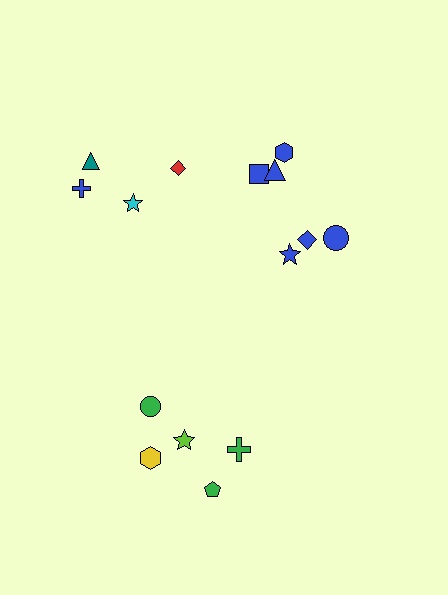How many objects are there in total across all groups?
There are 15 objects.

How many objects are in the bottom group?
There are 5 objects.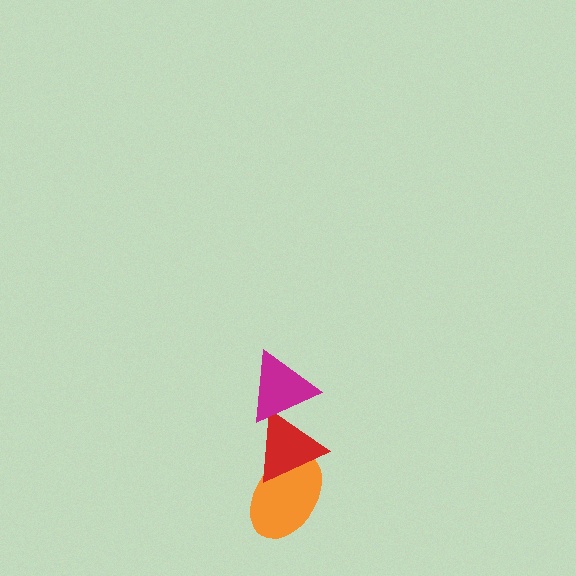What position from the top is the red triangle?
The red triangle is 2nd from the top.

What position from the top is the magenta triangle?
The magenta triangle is 1st from the top.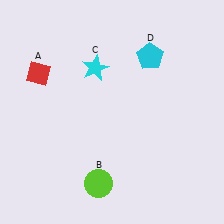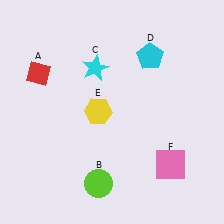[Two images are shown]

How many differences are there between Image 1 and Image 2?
There are 2 differences between the two images.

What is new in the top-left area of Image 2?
A yellow hexagon (E) was added in the top-left area of Image 2.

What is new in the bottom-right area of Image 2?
A pink square (F) was added in the bottom-right area of Image 2.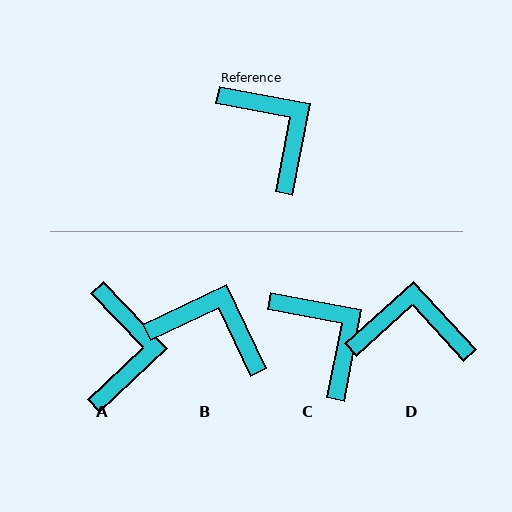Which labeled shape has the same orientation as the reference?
C.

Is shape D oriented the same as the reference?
No, it is off by about 54 degrees.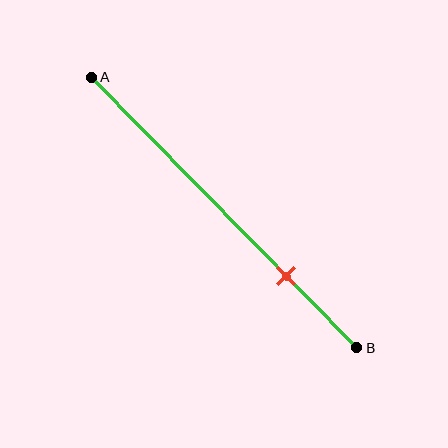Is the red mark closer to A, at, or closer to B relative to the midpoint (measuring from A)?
The red mark is closer to point B than the midpoint of segment AB.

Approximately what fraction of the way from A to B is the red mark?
The red mark is approximately 75% of the way from A to B.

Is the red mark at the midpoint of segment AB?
No, the mark is at about 75% from A, not at the 50% midpoint.